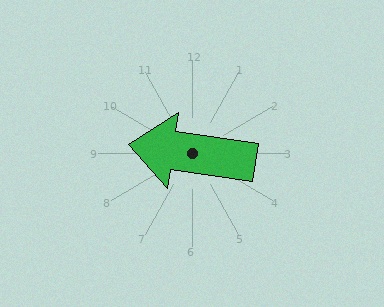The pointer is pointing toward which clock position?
Roughly 9 o'clock.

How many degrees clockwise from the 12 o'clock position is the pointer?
Approximately 278 degrees.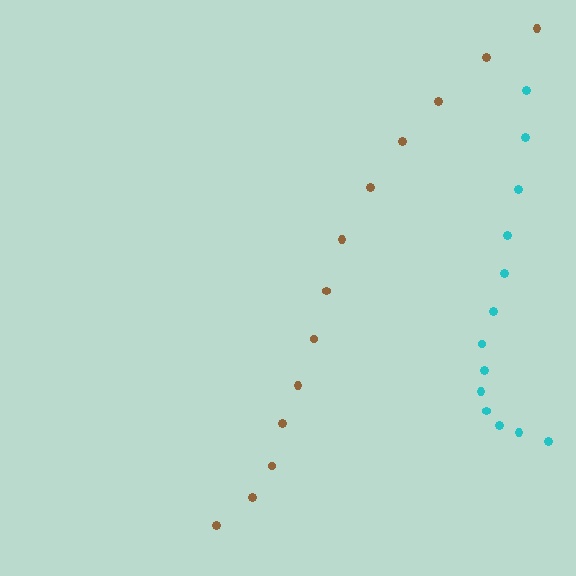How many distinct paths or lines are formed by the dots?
There are 2 distinct paths.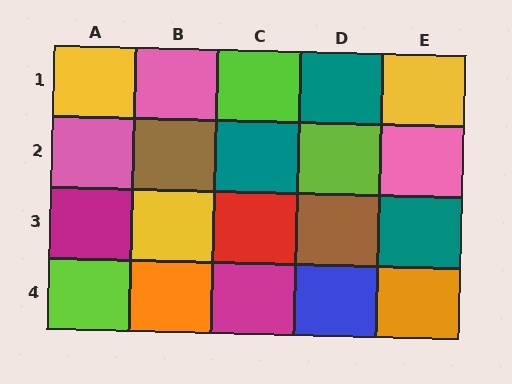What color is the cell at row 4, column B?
Orange.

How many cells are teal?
3 cells are teal.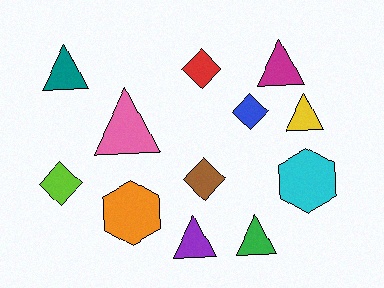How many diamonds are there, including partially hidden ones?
There are 4 diamonds.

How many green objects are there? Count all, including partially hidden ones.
There is 1 green object.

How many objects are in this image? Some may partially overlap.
There are 12 objects.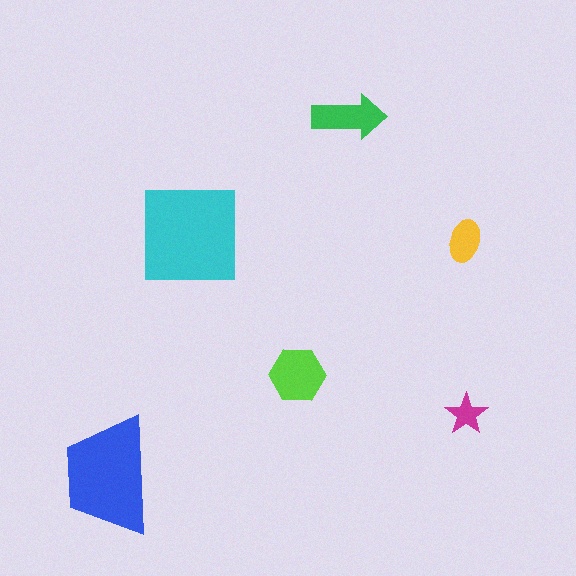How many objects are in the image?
There are 6 objects in the image.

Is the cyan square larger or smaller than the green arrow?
Larger.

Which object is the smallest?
The magenta star.